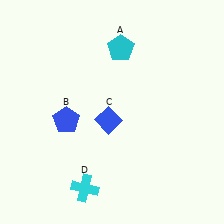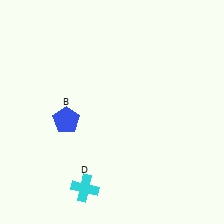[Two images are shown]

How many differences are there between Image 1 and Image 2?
There are 2 differences between the two images.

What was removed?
The cyan pentagon (A), the blue diamond (C) were removed in Image 2.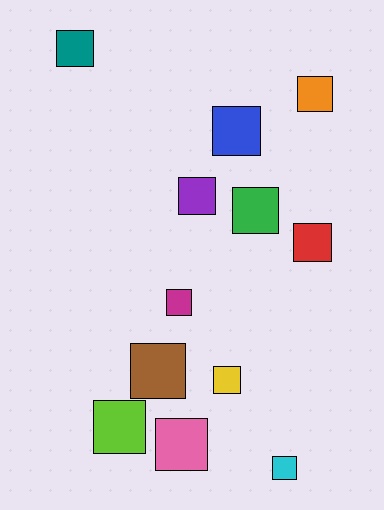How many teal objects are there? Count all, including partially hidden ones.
There is 1 teal object.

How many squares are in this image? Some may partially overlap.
There are 12 squares.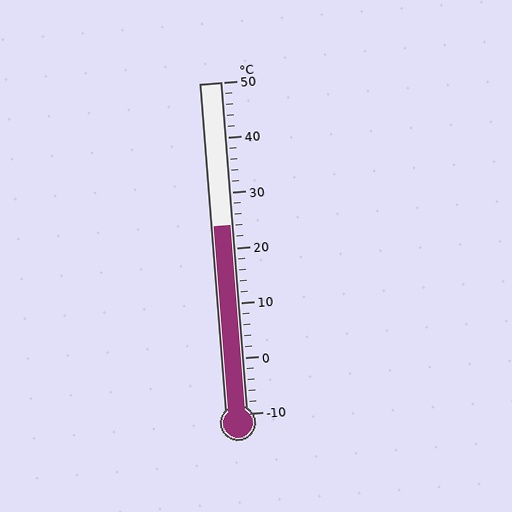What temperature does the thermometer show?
The thermometer shows approximately 24°C.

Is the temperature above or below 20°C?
The temperature is above 20°C.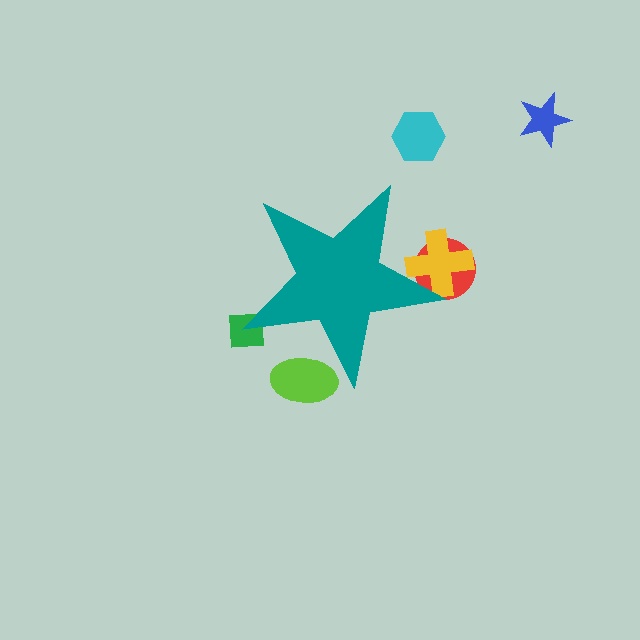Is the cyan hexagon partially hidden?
No, the cyan hexagon is fully visible.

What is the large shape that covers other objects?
A teal star.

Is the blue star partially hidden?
No, the blue star is fully visible.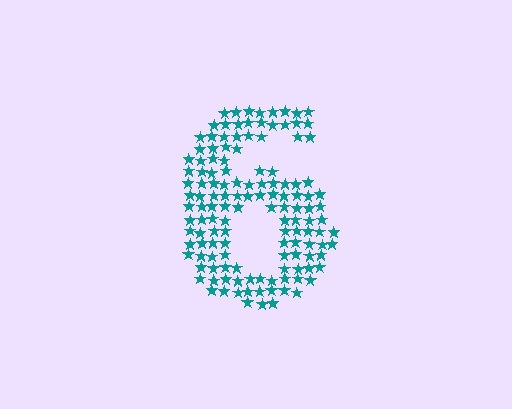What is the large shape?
The large shape is the digit 6.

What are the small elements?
The small elements are stars.